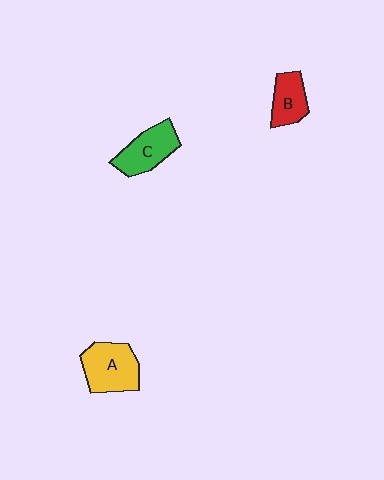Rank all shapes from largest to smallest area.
From largest to smallest: A (yellow), C (green), B (red).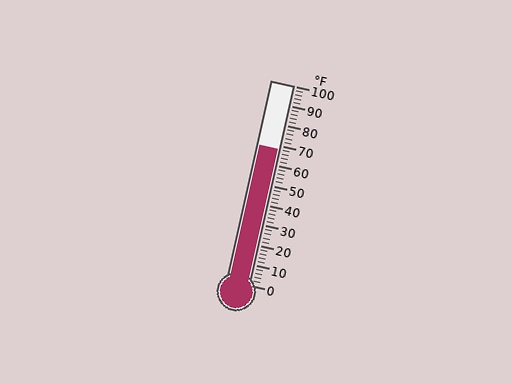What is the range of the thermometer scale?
The thermometer scale ranges from 0°F to 100°F.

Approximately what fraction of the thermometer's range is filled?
The thermometer is filled to approximately 70% of its range.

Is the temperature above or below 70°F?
The temperature is below 70°F.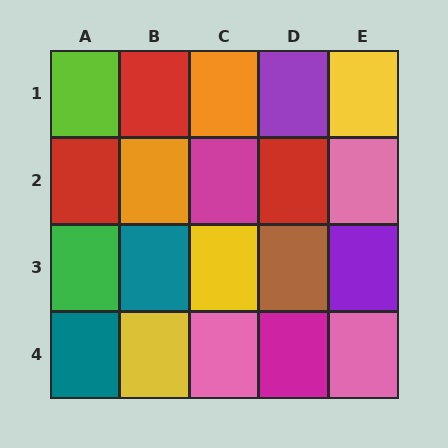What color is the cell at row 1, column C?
Orange.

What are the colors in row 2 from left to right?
Red, orange, magenta, red, pink.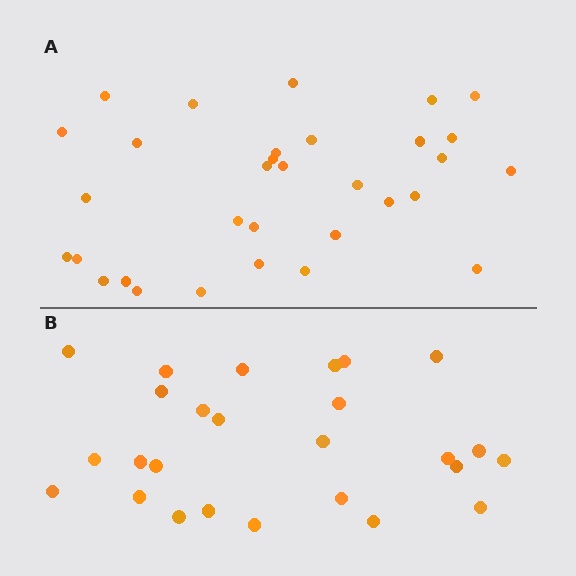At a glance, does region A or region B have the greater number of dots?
Region A (the top region) has more dots.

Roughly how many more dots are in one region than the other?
Region A has about 6 more dots than region B.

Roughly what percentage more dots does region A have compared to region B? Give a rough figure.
About 25% more.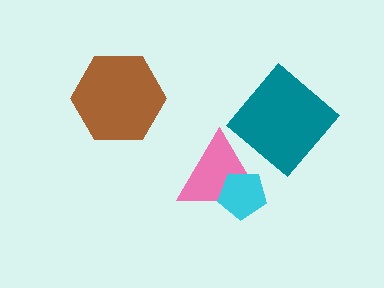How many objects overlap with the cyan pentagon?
1 object overlaps with the cyan pentagon.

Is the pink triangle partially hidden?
Yes, it is partially covered by another shape.